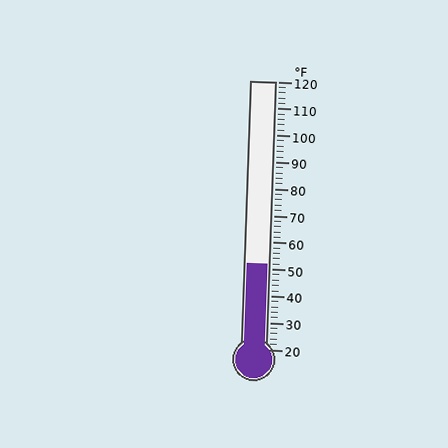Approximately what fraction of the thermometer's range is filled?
The thermometer is filled to approximately 30% of its range.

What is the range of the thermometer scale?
The thermometer scale ranges from 20°F to 120°F.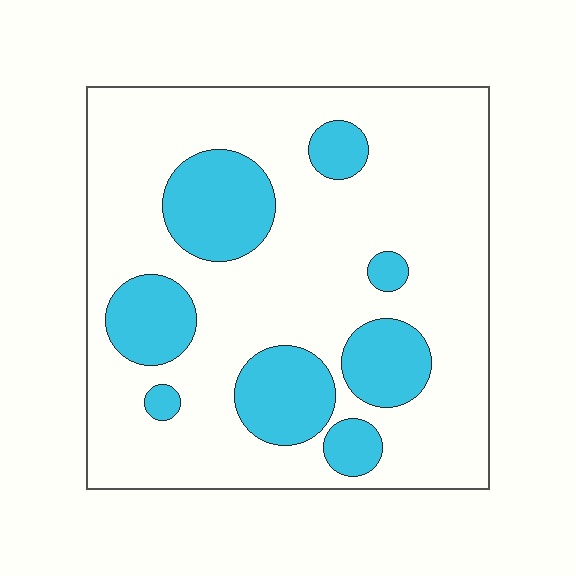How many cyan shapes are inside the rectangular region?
8.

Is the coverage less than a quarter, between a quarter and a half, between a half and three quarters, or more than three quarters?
Less than a quarter.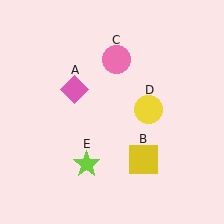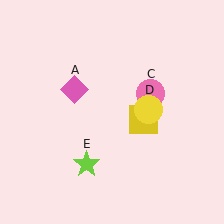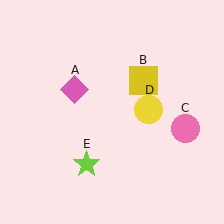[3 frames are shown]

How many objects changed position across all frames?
2 objects changed position: yellow square (object B), pink circle (object C).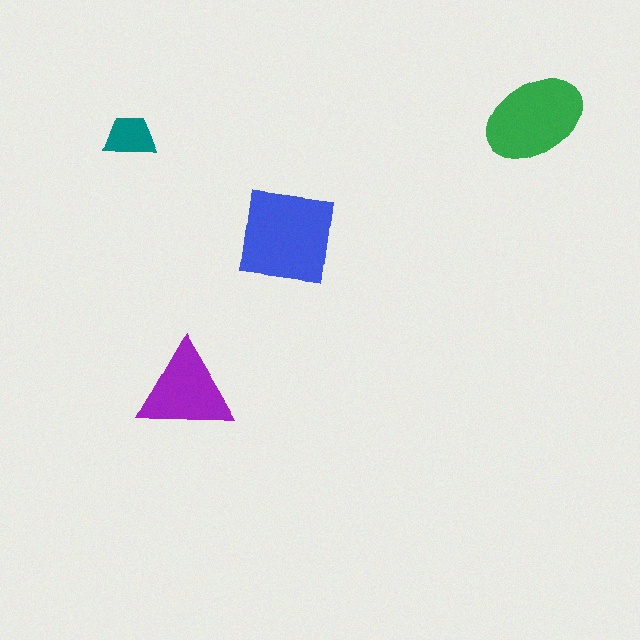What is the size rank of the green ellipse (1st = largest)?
2nd.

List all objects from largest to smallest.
The blue square, the green ellipse, the purple triangle, the teal trapezoid.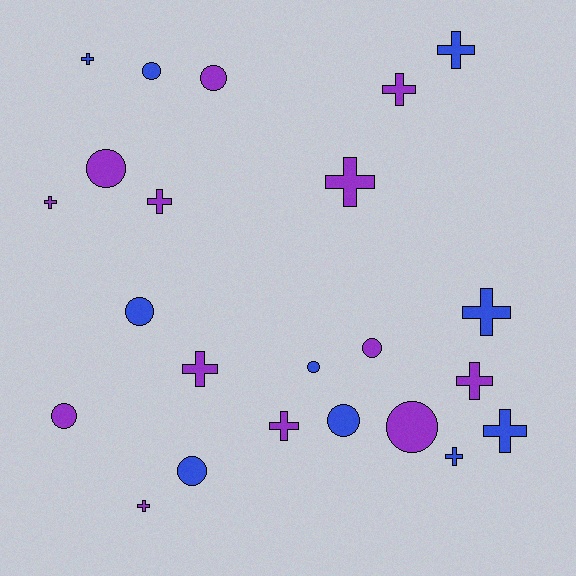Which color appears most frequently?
Purple, with 13 objects.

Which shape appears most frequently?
Cross, with 13 objects.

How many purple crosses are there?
There are 8 purple crosses.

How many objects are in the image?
There are 23 objects.